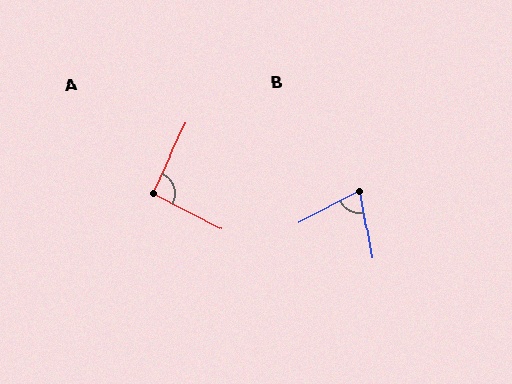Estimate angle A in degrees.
Approximately 92 degrees.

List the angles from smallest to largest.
B (73°), A (92°).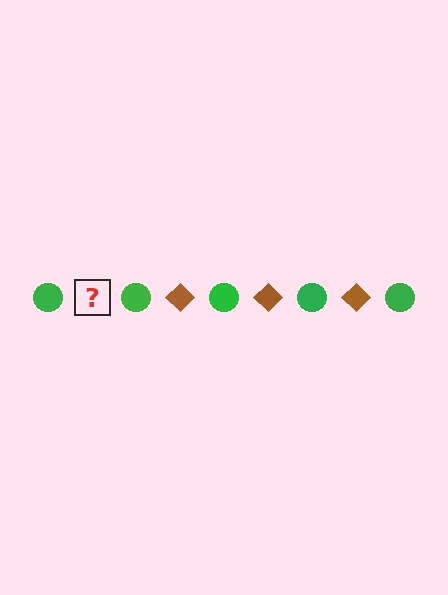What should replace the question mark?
The question mark should be replaced with a brown diamond.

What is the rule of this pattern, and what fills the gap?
The rule is that the pattern alternates between green circle and brown diamond. The gap should be filled with a brown diamond.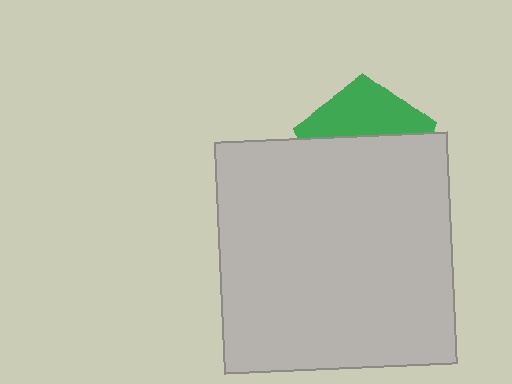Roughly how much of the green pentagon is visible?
A small part of it is visible (roughly 37%).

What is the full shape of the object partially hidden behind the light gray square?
The partially hidden object is a green pentagon.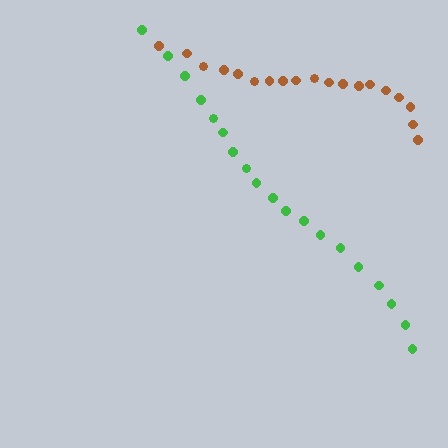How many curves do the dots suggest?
There are 2 distinct paths.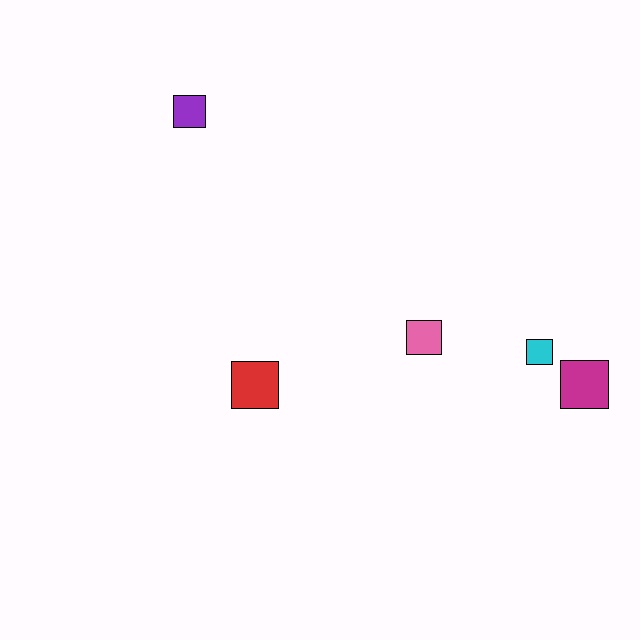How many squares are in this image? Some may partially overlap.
There are 5 squares.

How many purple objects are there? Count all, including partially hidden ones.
There is 1 purple object.